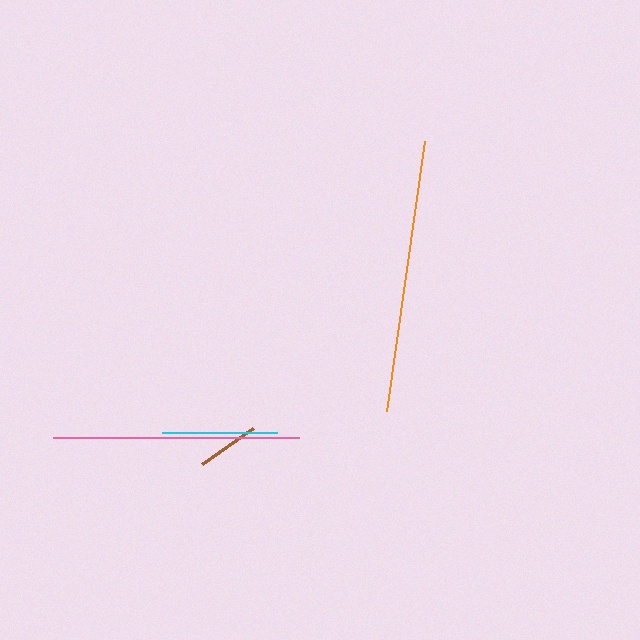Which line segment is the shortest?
The brown line is the shortest at approximately 63 pixels.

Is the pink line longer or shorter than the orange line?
The orange line is longer than the pink line.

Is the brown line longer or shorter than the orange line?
The orange line is longer than the brown line.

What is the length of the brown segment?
The brown segment is approximately 63 pixels long.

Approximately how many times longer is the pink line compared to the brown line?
The pink line is approximately 3.9 times the length of the brown line.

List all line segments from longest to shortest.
From longest to shortest: orange, pink, cyan, brown.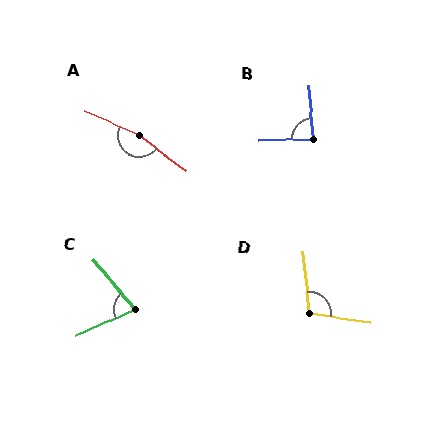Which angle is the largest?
A, at approximately 166 degrees.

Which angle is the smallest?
C, at approximately 73 degrees.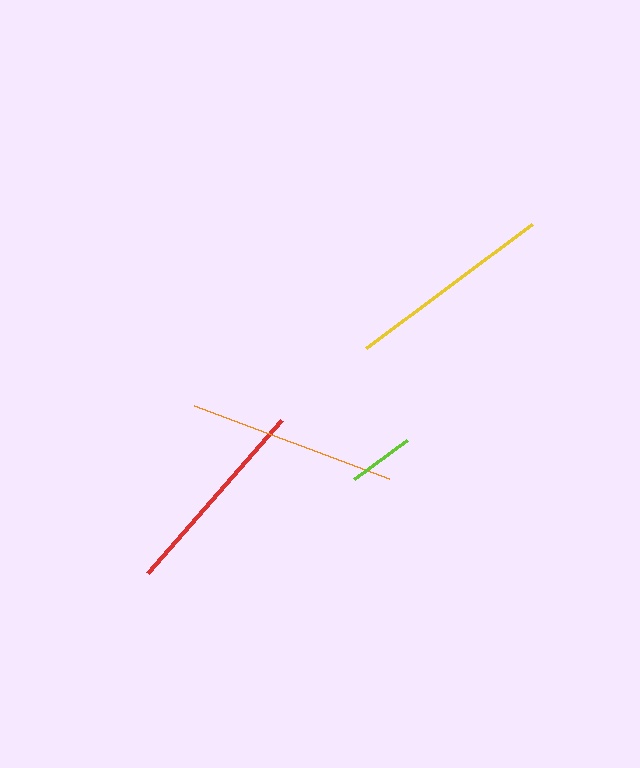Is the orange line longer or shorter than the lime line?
The orange line is longer than the lime line.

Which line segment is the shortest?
The lime line is the shortest at approximately 66 pixels.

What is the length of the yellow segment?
The yellow segment is approximately 207 pixels long.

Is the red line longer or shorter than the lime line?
The red line is longer than the lime line.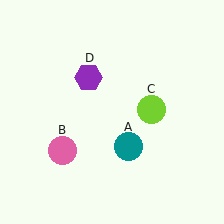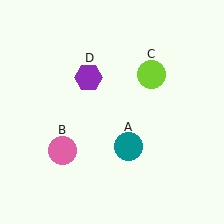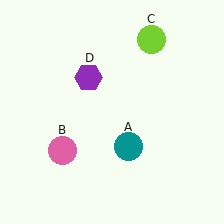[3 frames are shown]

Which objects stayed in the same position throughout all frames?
Teal circle (object A) and pink circle (object B) and purple hexagon (object D) remained stationary.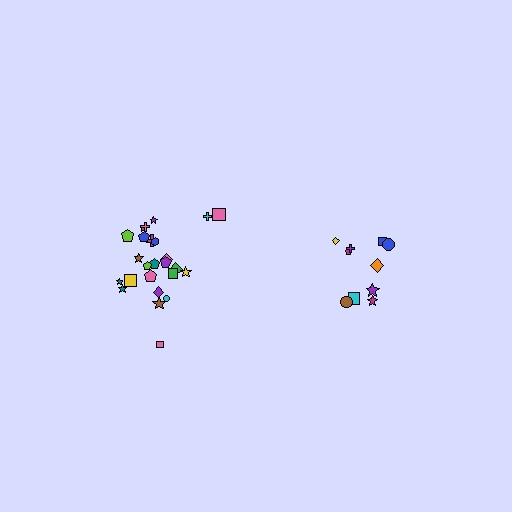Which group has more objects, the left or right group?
The left group.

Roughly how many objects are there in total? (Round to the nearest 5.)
Roughly 35 objects in total.